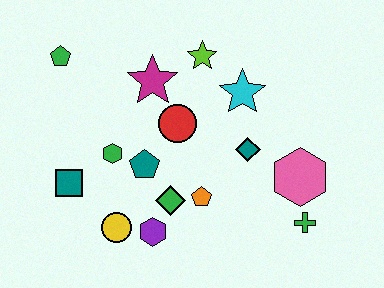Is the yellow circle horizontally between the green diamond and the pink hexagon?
No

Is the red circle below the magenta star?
Yes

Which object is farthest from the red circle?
The green cross is farthest from the red circle.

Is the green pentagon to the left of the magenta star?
Yes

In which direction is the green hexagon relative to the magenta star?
The green hexagon is below the magenta star.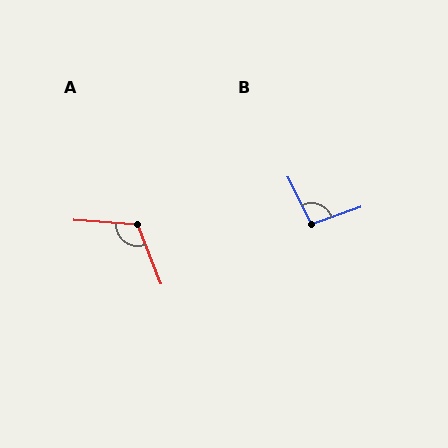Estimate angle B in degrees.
Approximately 97 degrees.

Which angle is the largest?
A, at approximately 115 degrees.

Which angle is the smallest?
B, at approximately 97 degrees.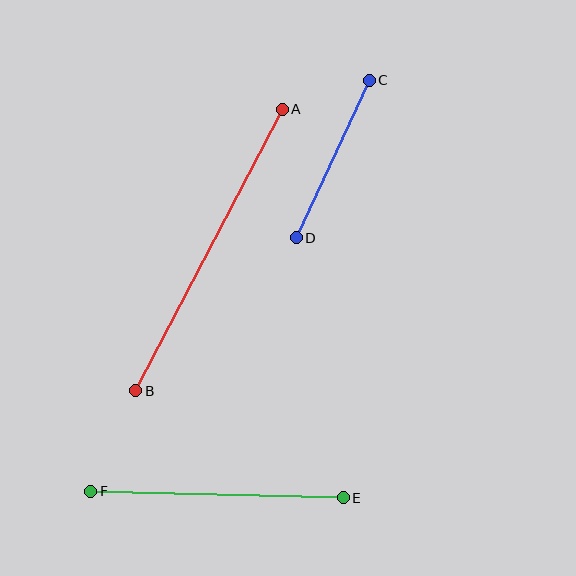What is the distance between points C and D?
The distance is approximately 173 pixels.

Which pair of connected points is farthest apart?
Points A and B are farthest apart.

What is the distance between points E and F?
The distance is approximately 253 pixels.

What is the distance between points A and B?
The distance is approximately 317 pixels.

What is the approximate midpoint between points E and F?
The midpoint is at approximately (217, 495) pixels.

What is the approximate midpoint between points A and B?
The midpoint is at approximately (209, 250) pixels.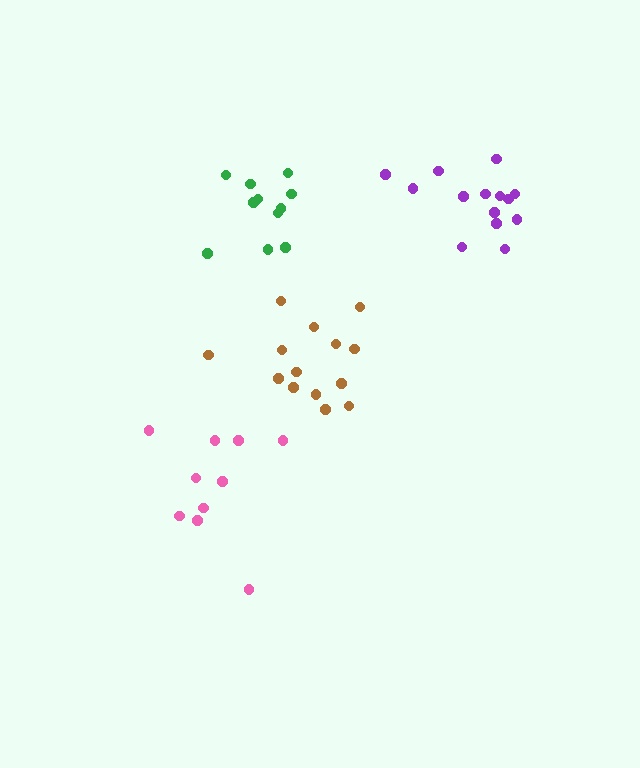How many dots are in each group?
Group 1: 14 dots, Group 2: 10 dots, Group 3: 11 dots, Group 4: 14 dots (49 total).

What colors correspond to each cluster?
The clusters are colored: brown, pink, green, purple.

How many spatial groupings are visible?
There are 4 spatial groupings.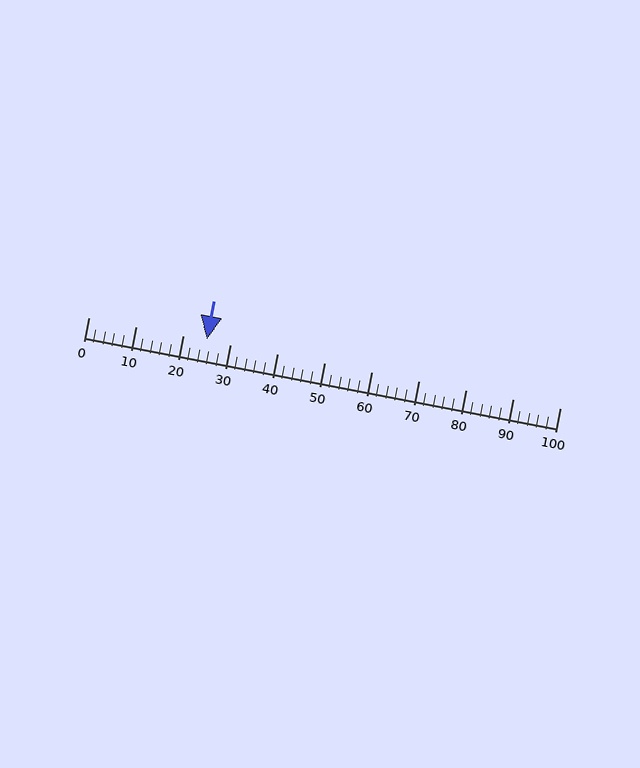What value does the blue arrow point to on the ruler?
The blue arrow points to approximately 25.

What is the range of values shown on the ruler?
The ruler shows values from 0 to 100.